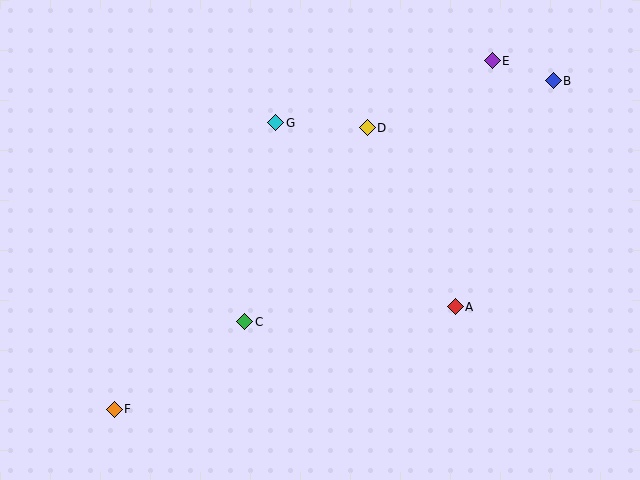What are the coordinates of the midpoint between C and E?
The midpoint between C and E is at (368, 191).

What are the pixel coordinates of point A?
Point A is at (455, 307).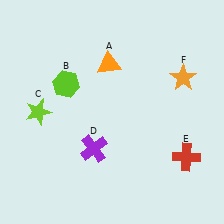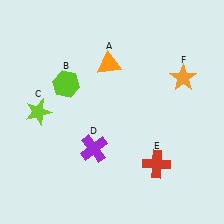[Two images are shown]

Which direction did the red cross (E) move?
The red cross (E) moved left.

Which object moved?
The red cross (E) moved left.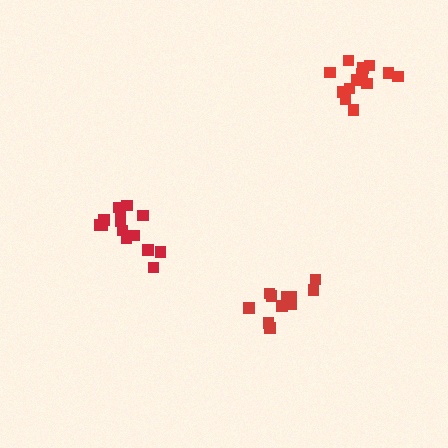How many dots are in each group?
Group 1: 13 dots, Group 2: 14 dots, Group 3: 11 dots (38 total).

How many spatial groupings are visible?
There are 3 spatial groupings.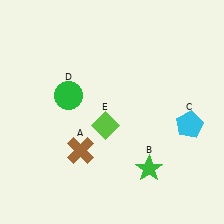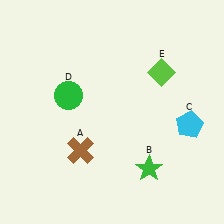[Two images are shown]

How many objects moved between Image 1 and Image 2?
1 object moved between the two images.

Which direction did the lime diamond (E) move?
The lime diamond (E) moved right.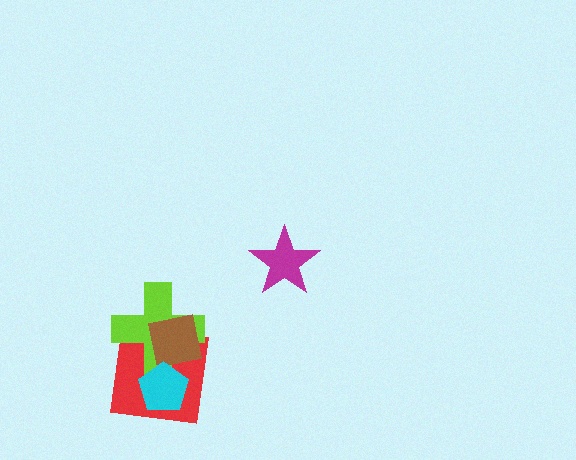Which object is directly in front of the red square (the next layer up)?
The lime cross is directly in front of the red square.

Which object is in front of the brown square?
The cyan pentagon is in front of the brown square.